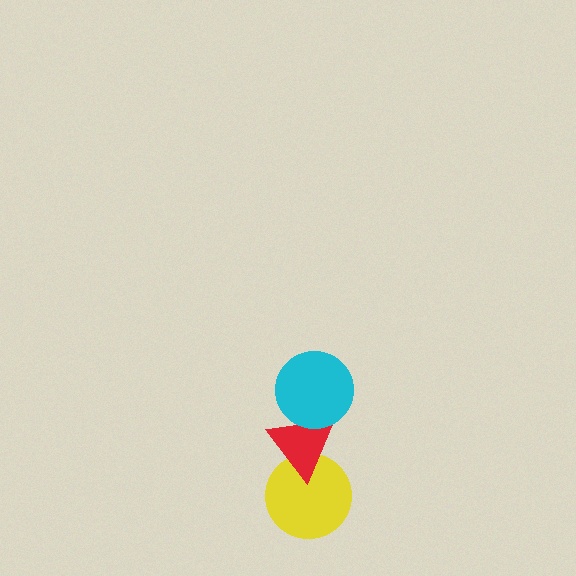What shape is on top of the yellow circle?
The red triangle is on top of the yellow circle.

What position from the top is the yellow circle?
The yellow circle is 3rd from the top.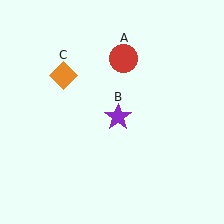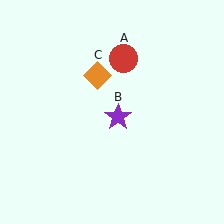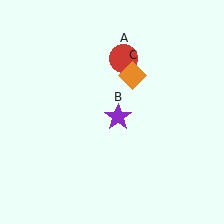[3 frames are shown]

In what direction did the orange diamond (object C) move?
The orange diamond (object C) moved right.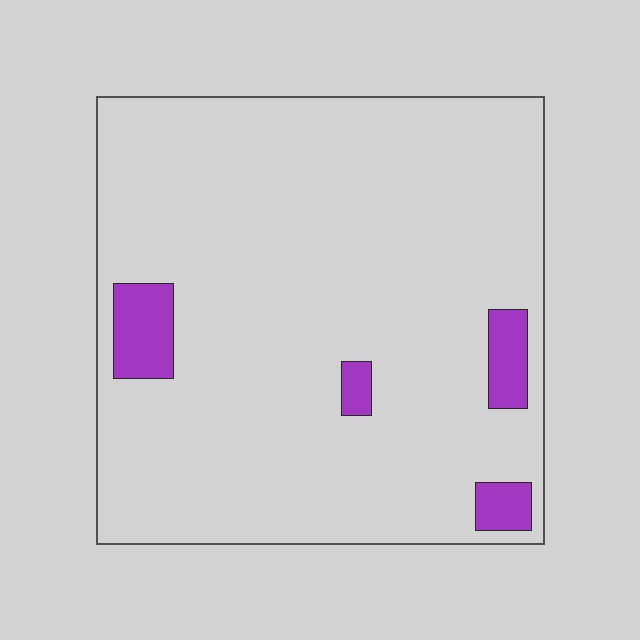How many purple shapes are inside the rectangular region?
4.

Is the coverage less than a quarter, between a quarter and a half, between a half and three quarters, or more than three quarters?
Less than a quarter.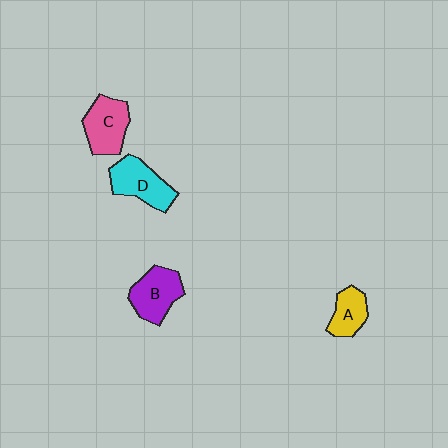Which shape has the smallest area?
Shape A (yellow).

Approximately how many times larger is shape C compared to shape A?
Approximately 1.4 times.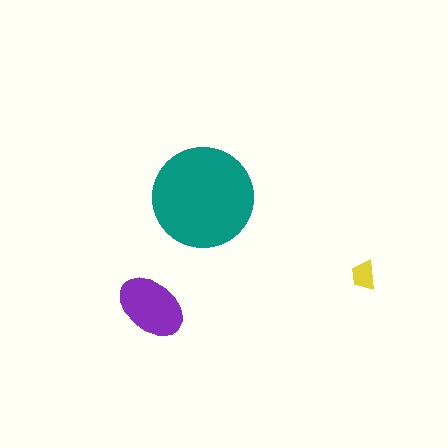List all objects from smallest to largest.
The yellow trapezoid, the purple ellipse, the teal circle.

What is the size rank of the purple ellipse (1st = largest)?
2nd.